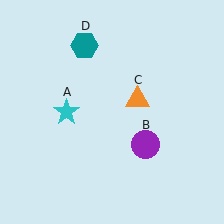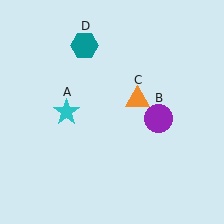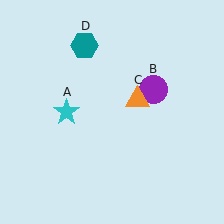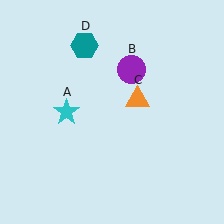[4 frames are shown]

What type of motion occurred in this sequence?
The purple circle (object B) rotated counterclockwise around the center of the scene.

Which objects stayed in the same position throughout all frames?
Cyan star (object A) and orange triangle (object C) and teal hexagon (object D) remained stationary.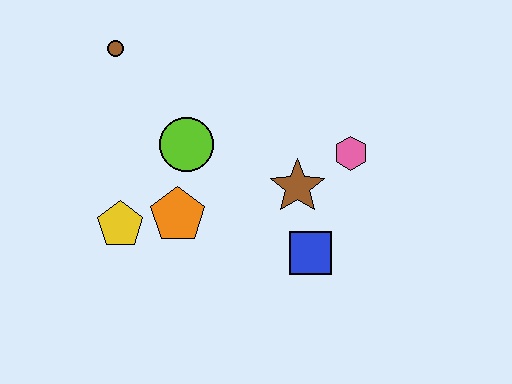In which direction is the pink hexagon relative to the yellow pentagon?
The pink hexagon is to the right of the yellow pentagon.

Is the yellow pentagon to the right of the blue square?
No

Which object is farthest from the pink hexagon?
The brown circle is farthest from the pink hexagon.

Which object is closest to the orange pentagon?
The yellow pentagon is closest to the orange pentagon.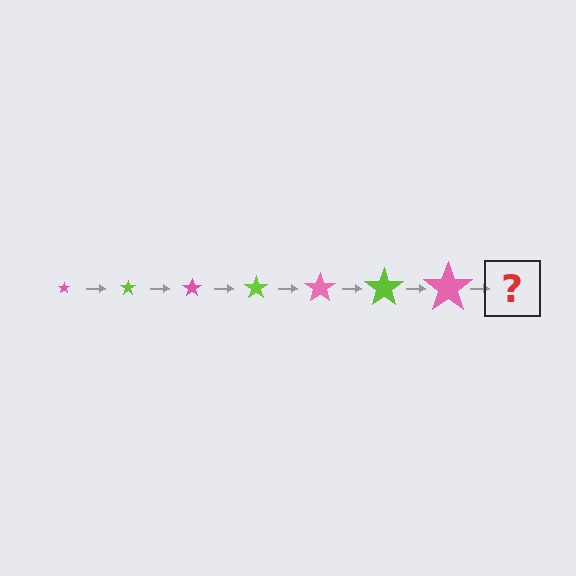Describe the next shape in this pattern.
It should be a lime star, larger than the previous one.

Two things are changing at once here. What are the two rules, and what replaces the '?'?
The two rules are that the star grows larger each step and the color cycles through pink and lime. The '?' should be a lime star, larger than the previous one.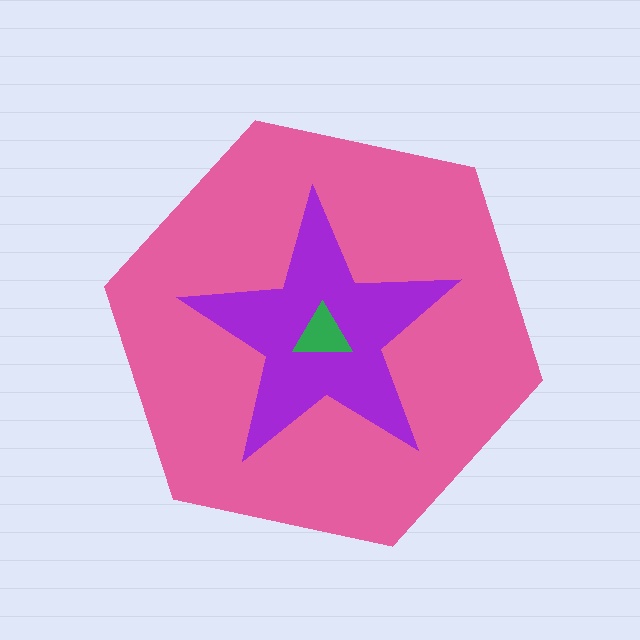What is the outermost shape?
The pink hexagon.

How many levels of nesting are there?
3.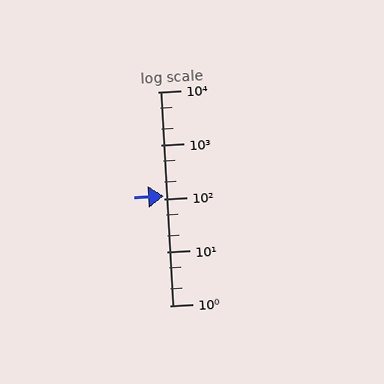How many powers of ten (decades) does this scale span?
The scale spans 4 decades, from 1 to 10000.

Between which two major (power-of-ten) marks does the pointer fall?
The pointer is between 100 and 1000.